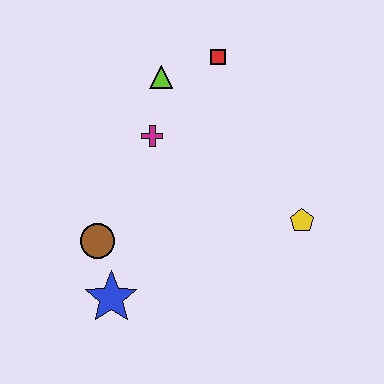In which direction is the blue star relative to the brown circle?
The blue star is below the brown circle.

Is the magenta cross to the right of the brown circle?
Yes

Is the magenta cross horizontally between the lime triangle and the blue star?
Yes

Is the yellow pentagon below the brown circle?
No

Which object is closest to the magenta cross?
The lime triangle is closest to the magenta cross.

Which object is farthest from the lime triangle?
The blue star is farthest from the lime triangle.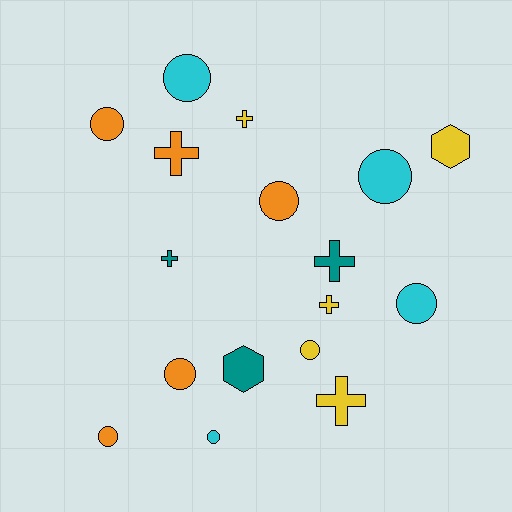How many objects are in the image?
There are 17 objects.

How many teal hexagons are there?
There is 1 teal hexagon.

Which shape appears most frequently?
Circle, with 9 objects.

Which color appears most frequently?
Yellow, with 5 objects.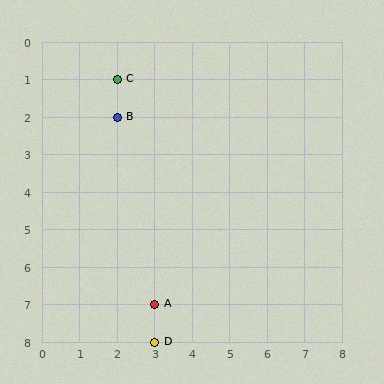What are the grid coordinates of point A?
Point A is at grid coordinates (3, 7).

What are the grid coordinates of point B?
Point B is at grid coordinates (2, 2).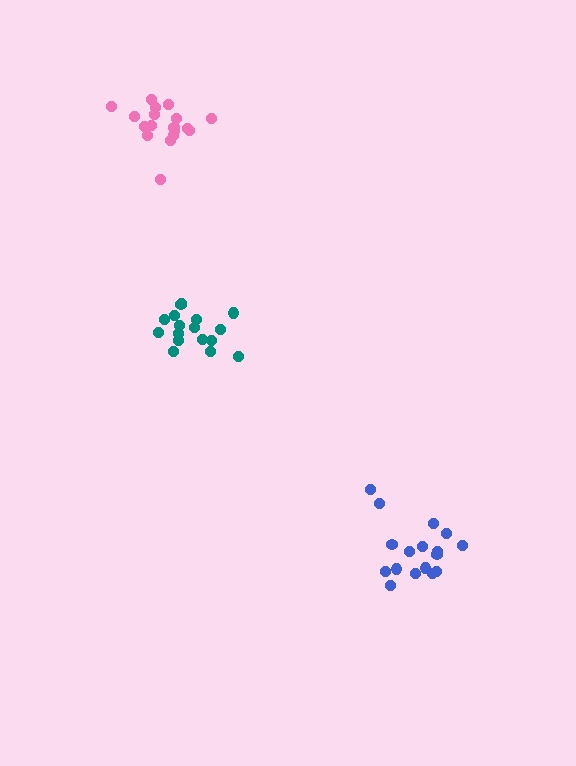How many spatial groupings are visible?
There are 3 spatial groupings.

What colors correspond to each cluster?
The clusters are colored: teal, pink, blue.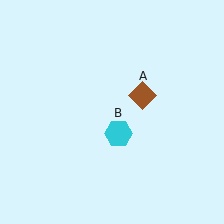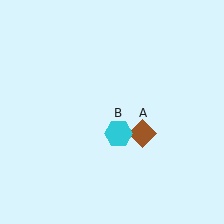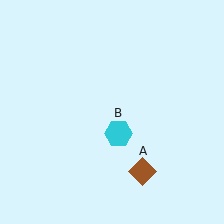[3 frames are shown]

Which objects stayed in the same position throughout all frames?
Cyan hexagon (object B) remained stationary.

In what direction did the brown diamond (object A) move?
The brown diamond (object A) moved down.